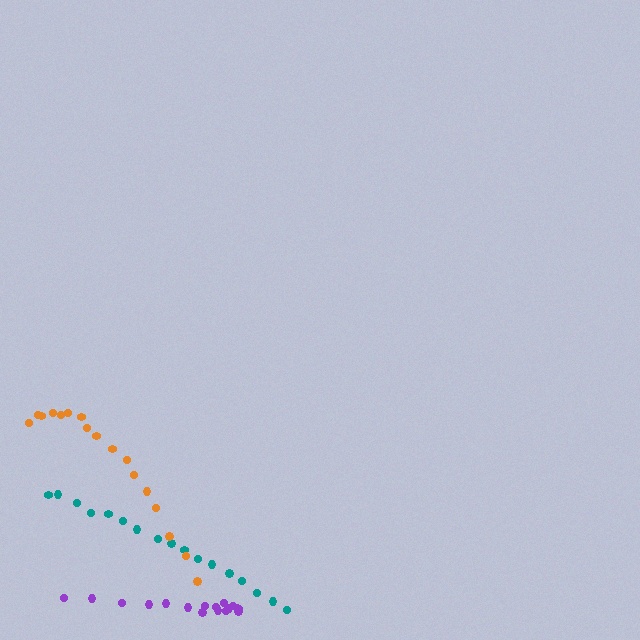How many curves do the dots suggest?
There are 3 distinct paths.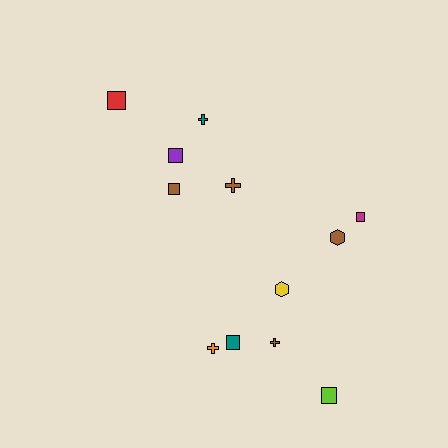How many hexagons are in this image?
There are 2 hexagons.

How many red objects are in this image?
There is 1 red object.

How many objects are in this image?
There are 12 objects.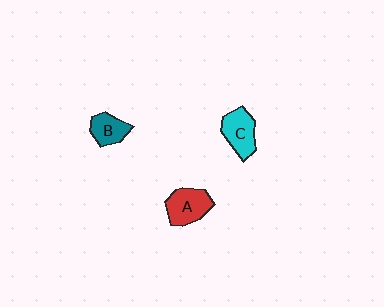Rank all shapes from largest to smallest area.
From largest to smallest: A (red), C (cyan), B (teal).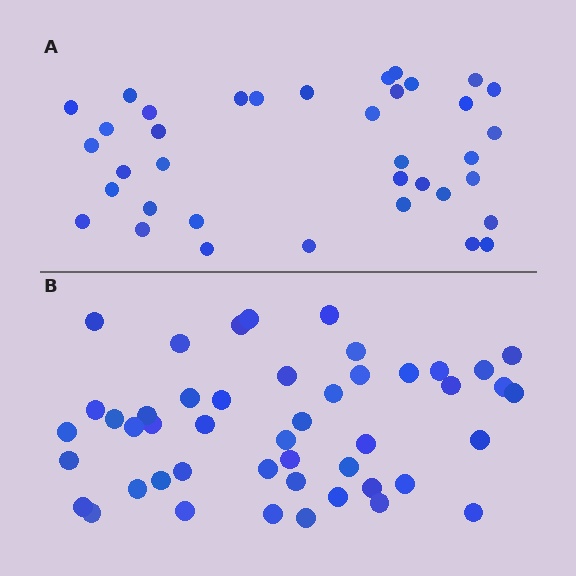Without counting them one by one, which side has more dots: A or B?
Region B (the bottom region) has more dots.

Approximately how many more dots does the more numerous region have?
Region B has roughly 10 or so more dots than region A.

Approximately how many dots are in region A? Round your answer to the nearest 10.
About 40 dots. (The exact count is 37, which rounds to 40.)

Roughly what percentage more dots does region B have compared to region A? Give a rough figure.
About 25% more.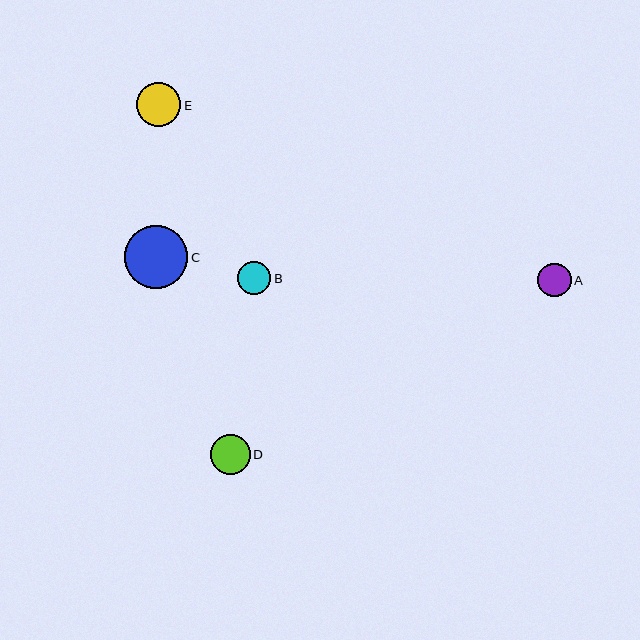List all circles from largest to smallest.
From largest to smallest: C, E, D, A, B.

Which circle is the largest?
Circle C is the largest with a size of approximately 63 pixels.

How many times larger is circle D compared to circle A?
Circle D is approximately 1.2 times the size of circle A.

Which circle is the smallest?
Circle B is the smallest with a size of approximately 33 pixels.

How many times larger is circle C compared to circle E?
Circle C is approximately 1.4 times the size of circle E.